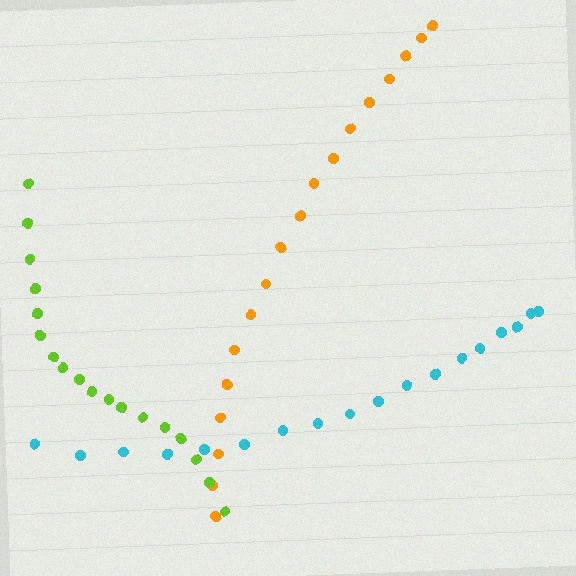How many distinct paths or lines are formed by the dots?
There are 3 distinct paths.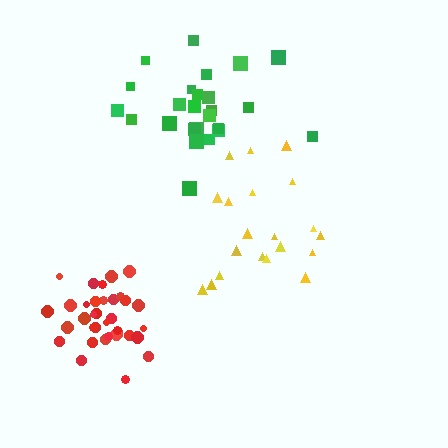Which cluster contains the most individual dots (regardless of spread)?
Red (35).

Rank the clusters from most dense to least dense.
red, green, yellow.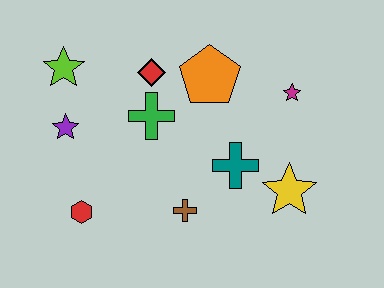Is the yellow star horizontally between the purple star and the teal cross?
No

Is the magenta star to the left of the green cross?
No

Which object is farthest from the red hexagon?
The magenta star is farthest from the red hexagon.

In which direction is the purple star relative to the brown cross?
The purple star is to the left of the brown cross.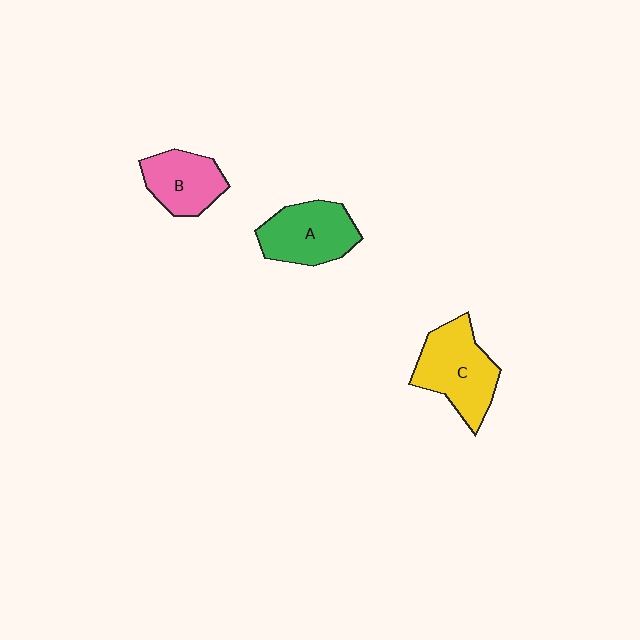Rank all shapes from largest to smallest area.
From largest to smallest: C (yellow), A (green), B (pink).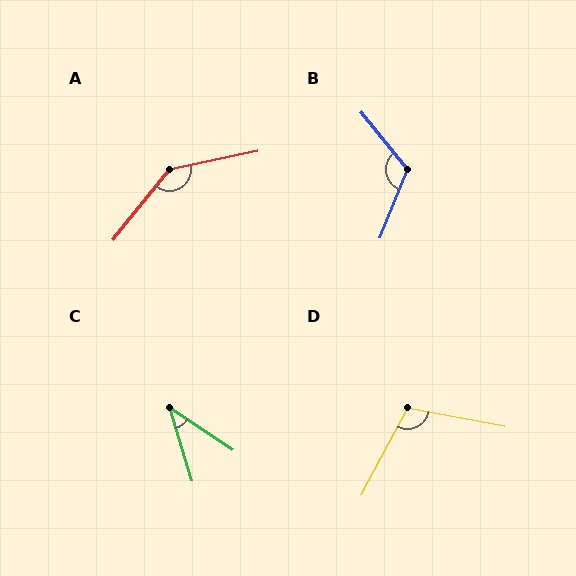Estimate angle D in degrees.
Approximately 107 degrees.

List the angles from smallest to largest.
C (39°), D (107°), B (119°), A (141°).